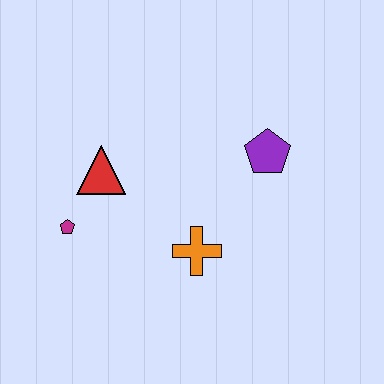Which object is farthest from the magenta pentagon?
The purple pentagon is farthest from the magenta pentagon.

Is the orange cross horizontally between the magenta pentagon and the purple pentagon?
Yes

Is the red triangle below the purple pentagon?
Yes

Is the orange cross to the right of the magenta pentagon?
Yes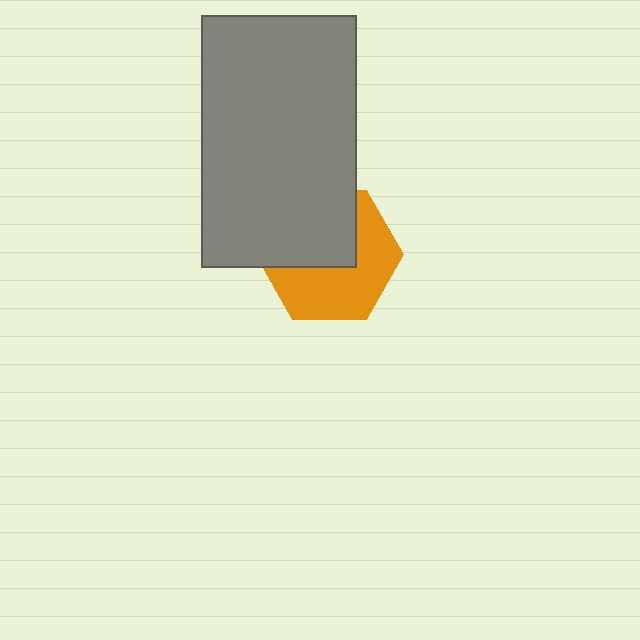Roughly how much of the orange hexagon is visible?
About half of it is visible (roughly 54%).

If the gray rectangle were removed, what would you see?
You would see the complete orange hexagon.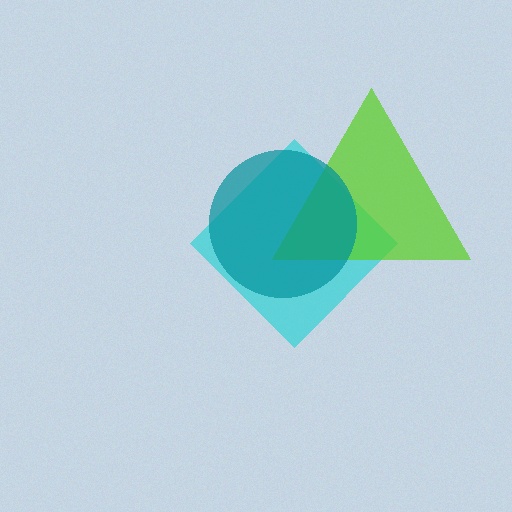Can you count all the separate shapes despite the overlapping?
Yes, there are 3 separate shapes.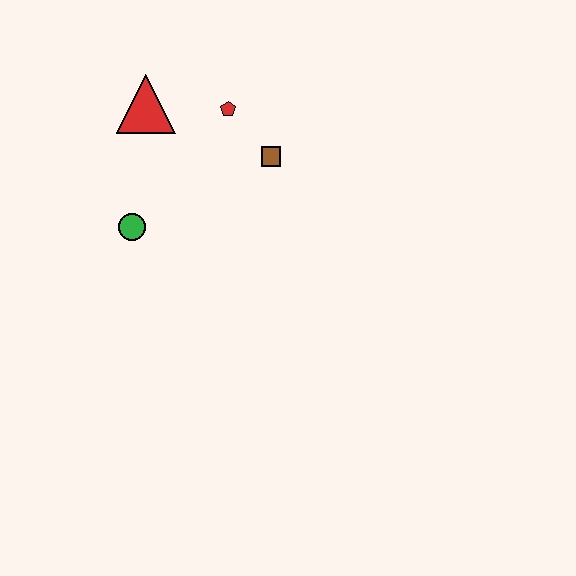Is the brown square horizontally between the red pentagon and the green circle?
No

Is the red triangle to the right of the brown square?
No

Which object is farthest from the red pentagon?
The green circle is farthest from the red pentagon.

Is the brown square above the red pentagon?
No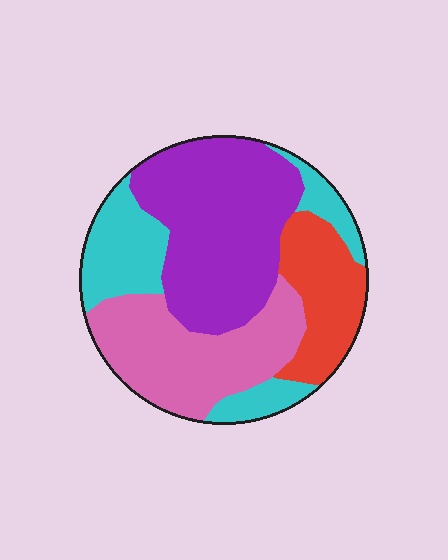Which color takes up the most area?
Purple, at roughly 35%.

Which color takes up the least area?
Red, at roughly 15%.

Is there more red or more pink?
Pink.